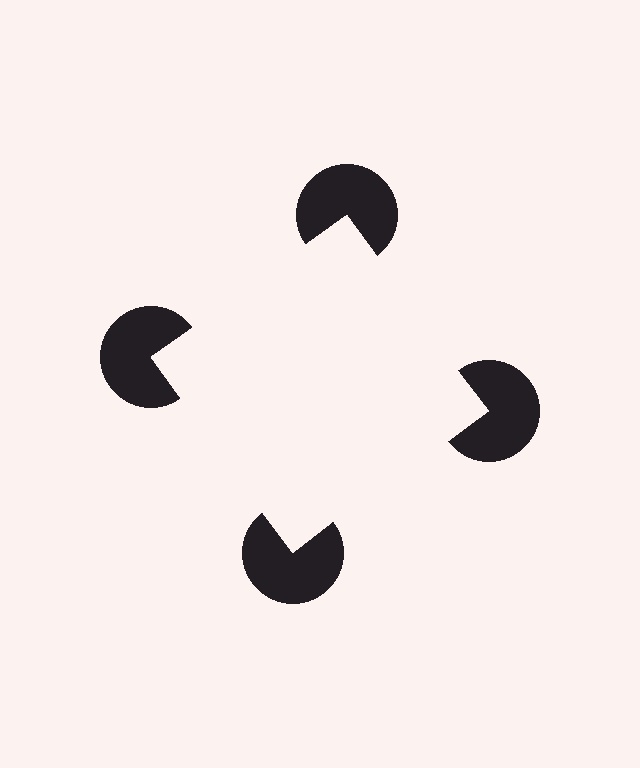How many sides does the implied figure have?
4 sides.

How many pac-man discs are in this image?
There are 4 — one at each vertex of the illusory square.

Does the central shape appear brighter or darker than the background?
It typically appears slightly brighter than the background, even though no actual brightness change is drawn.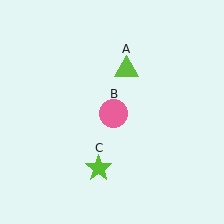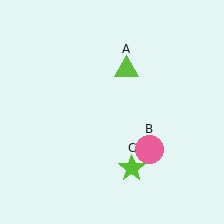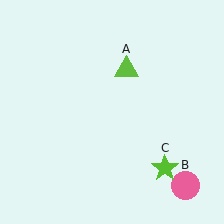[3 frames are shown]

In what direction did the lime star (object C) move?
The lime star (object C) moved right.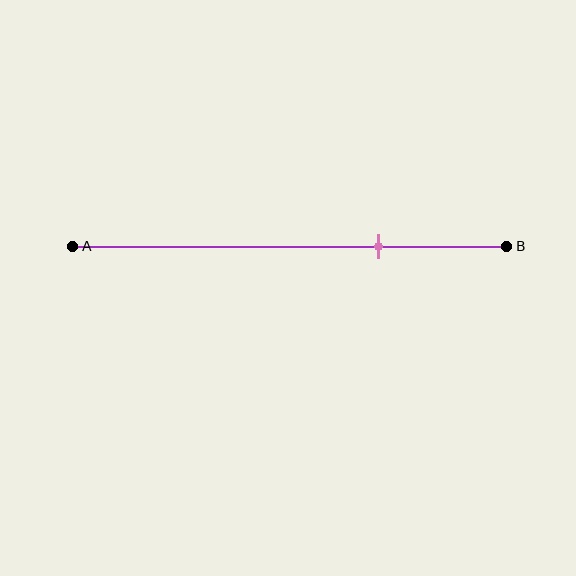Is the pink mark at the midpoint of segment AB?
No, the mark is at about 70% from A, not at the 50% midpoint.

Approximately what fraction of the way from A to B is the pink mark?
The pink mark is approximately 70% of the way from A to B.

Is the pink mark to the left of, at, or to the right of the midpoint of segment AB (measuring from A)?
The pink mark is to the right of the midpoint of segment AB.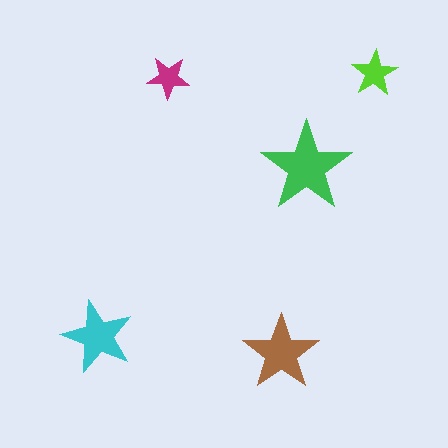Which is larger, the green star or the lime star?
The green one.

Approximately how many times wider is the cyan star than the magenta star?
About 1.5 times wider.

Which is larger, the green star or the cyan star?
The green one.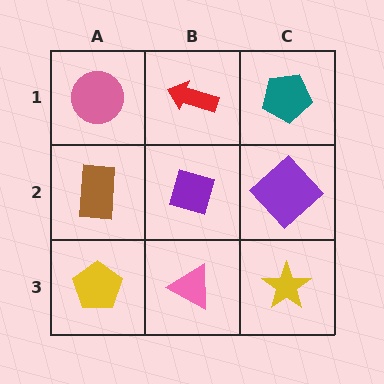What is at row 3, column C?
A yellow star.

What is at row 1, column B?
A red arrow.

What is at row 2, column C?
A purple diamond.